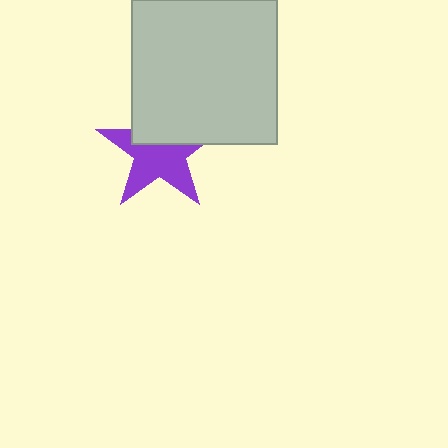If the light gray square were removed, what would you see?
You would see the complete purple star.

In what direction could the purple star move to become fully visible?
The purple star could move down. That would shift it out from behind the light gray square entirely.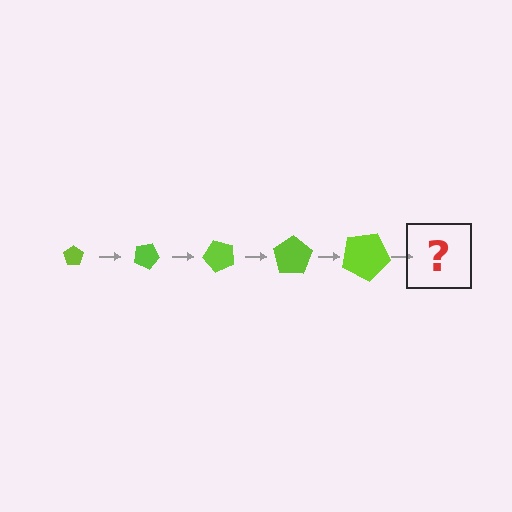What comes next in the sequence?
The next element should be a pentagon, larger than the previous one and rotated 125 degrees from the start.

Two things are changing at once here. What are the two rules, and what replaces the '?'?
The two rules are that the pentagon grows larger each step and it rotates 25 degrees each step. The '?' should be a pentagon, larger than the previous one and rotated 125 degrees from the start.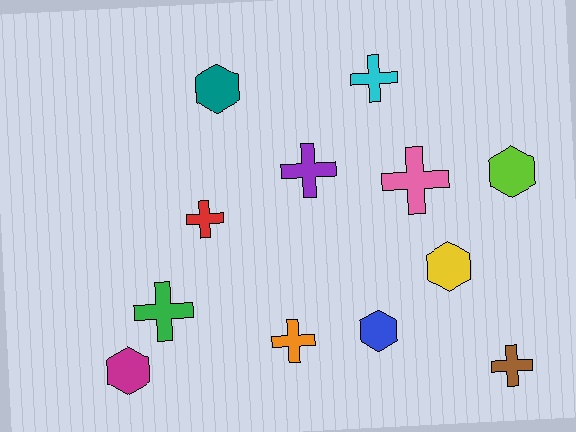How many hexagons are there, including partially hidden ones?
There are 5 hexagons.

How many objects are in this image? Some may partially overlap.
There are 12 objects.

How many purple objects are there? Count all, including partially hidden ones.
There is 1 purple object.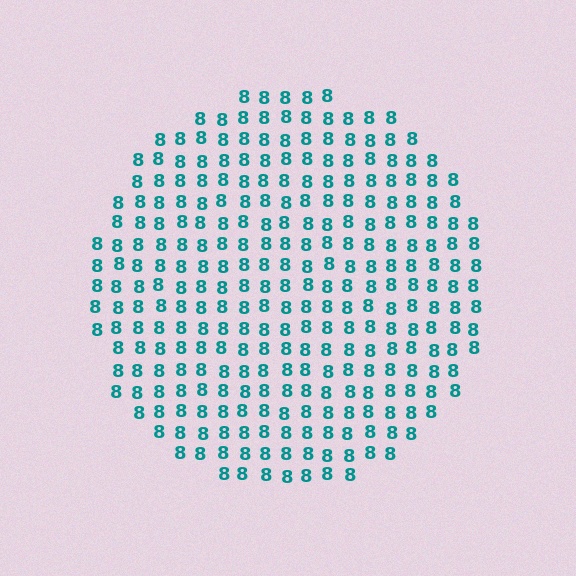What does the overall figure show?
The overall figure shows a circle.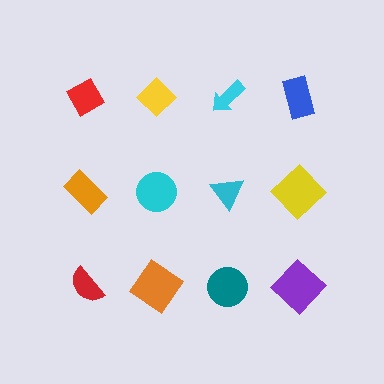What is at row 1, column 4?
A blue rectangle.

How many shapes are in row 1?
4 shapes.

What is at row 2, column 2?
A cyan circle.